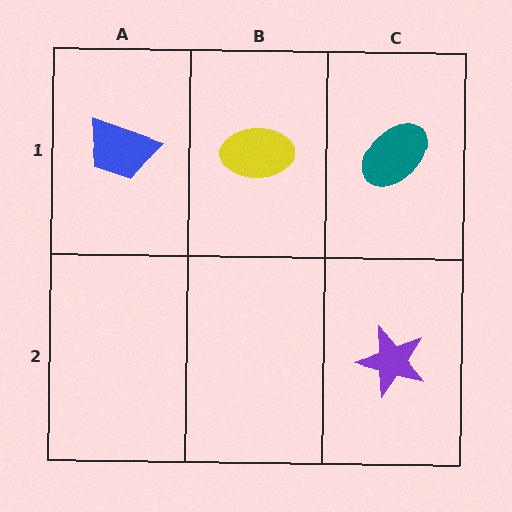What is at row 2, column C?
A purple star.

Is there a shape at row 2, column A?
No, that cell is empty.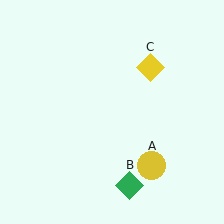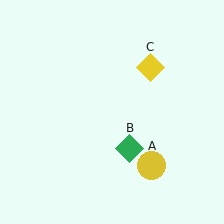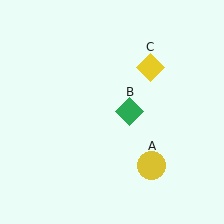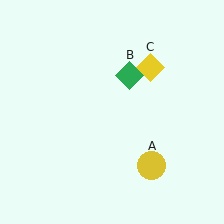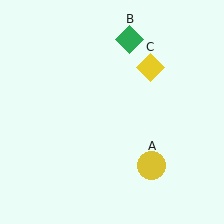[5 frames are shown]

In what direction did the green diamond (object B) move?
The green diamond (object B) moved up.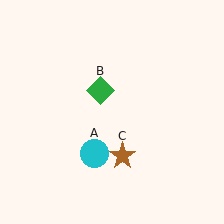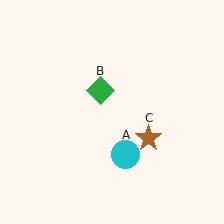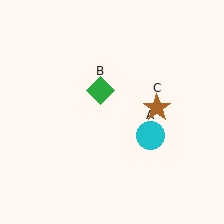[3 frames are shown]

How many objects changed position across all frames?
2 objects changed position: cyan circle (object A), brown star (object C).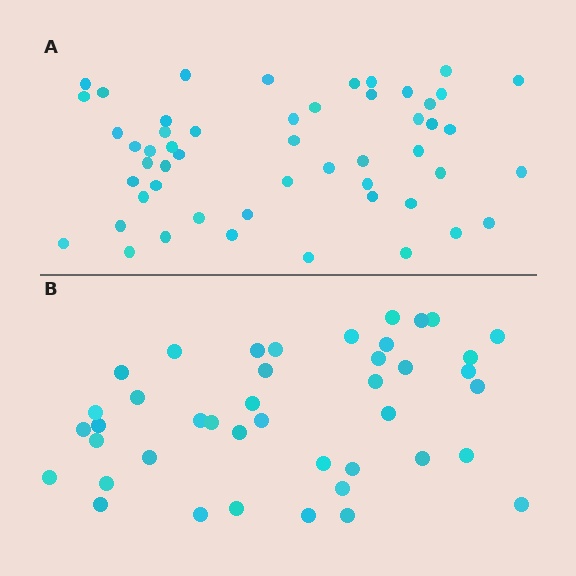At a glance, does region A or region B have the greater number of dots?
Region A (the top region) has more dots.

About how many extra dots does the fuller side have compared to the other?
Region A has roughly 10 or so more dots than region B.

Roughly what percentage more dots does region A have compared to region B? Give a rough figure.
About 25% more.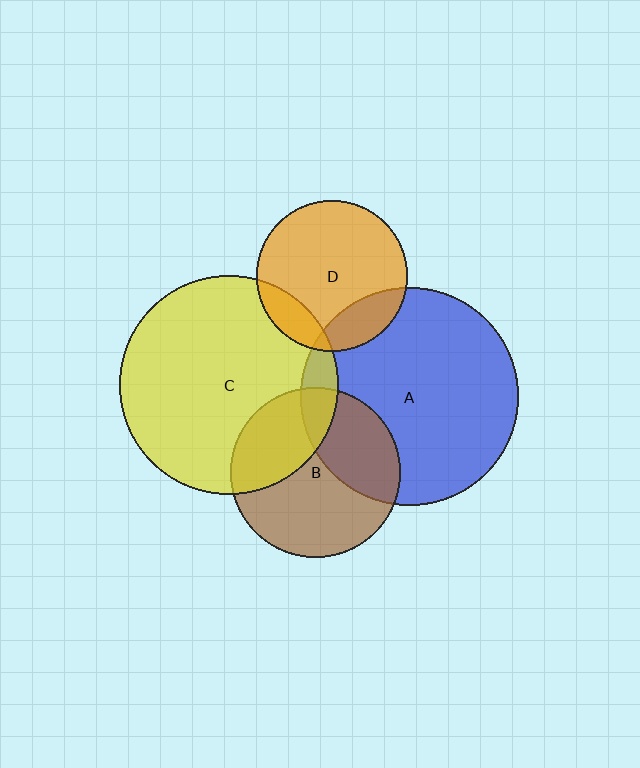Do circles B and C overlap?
Yes.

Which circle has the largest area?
Circle C (yellow).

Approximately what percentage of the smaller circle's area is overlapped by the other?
Approximately 30%.